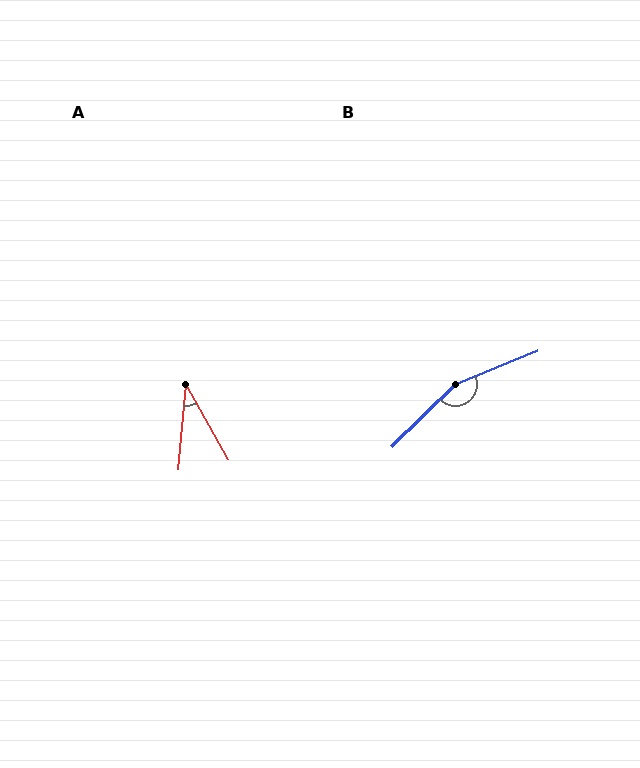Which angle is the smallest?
A, at approximately 34 degrees.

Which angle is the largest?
B, at approximately 158 degrees.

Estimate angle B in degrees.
Approximately 158 degrees.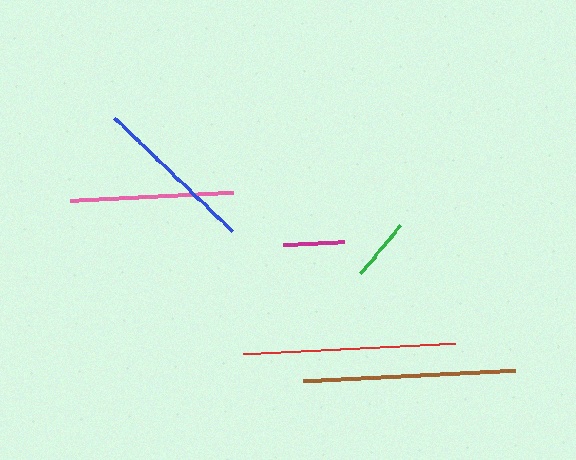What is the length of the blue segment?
The blue segment is approximately 163 pixels long.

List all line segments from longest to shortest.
From longest to shortest: brown, red, pink, blue, green, magenta.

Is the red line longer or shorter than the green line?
The red line is longer than the green line.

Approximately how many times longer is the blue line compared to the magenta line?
The blue line is approximately 2.7 times the length of the magenta line.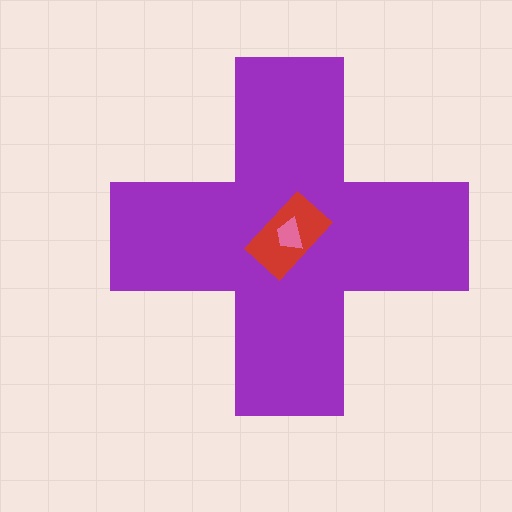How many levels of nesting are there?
3.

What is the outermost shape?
The purple cross.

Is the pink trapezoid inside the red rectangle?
Yes.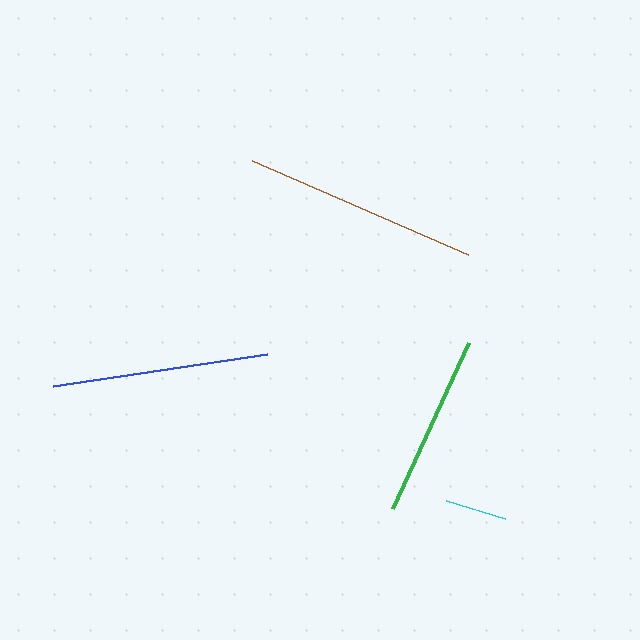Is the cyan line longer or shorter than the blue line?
The blue line is longer than the cyan line.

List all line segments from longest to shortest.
From longest to shortest: brown, blue, green, cyan.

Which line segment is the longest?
The brown line is the longest at approximately 236 pixels.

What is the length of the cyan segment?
The cyan segment is approximately 62 pixels long.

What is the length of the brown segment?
The brown segment is approximately 236 pixels long.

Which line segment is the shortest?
The cyan line is the shortest at approximately 62 pixels.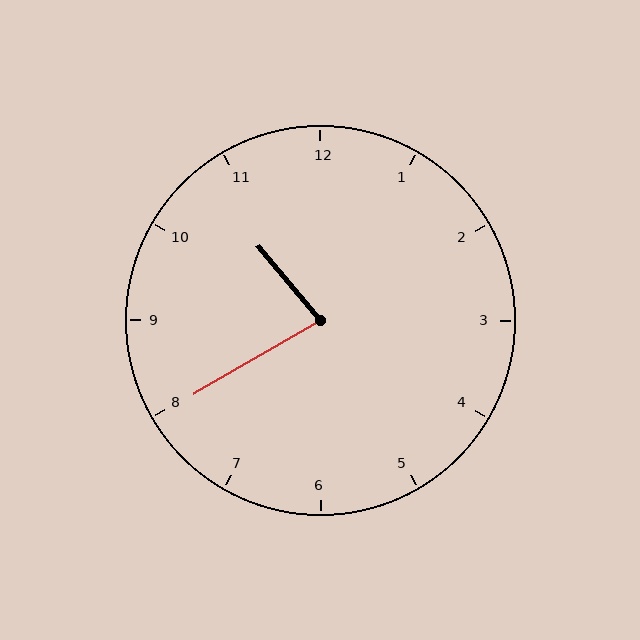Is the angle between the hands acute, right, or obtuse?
It is acute.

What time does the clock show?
10:40.